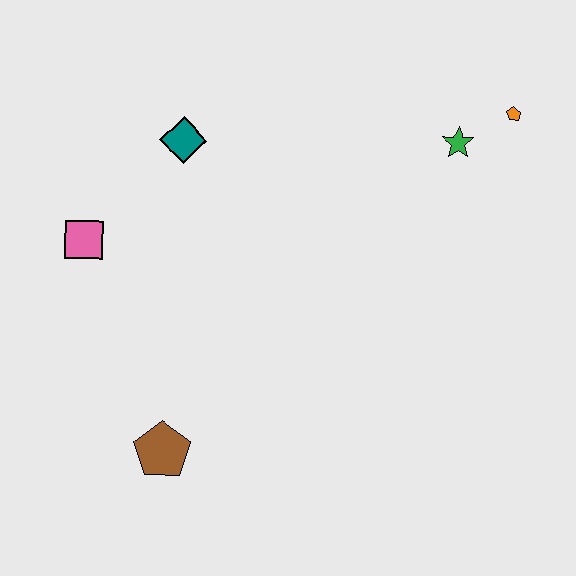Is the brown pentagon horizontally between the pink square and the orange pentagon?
Yes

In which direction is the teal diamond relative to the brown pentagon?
The teal diamond is above the brown pentagon.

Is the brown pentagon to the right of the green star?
No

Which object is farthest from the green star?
The brown pentagon is farthest from the green star.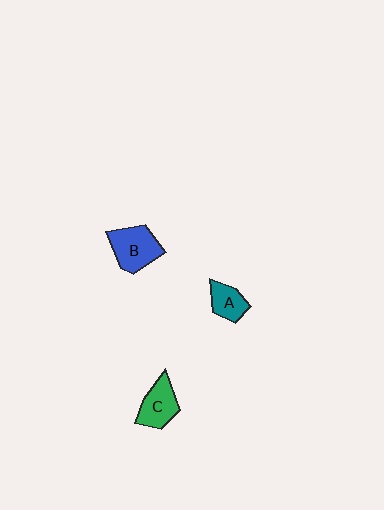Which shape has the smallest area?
Shape A (teal).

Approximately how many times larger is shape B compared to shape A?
Approximately 1.6 times.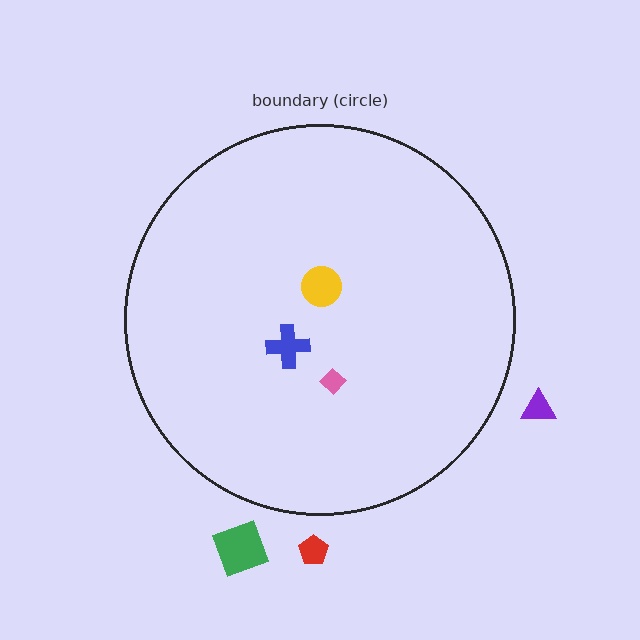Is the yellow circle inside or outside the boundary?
Inside.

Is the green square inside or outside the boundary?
Outside.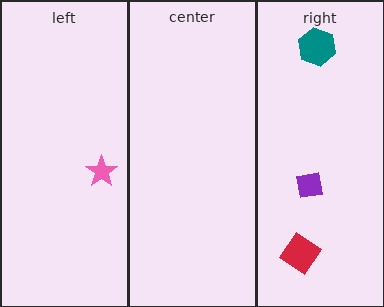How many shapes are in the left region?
1.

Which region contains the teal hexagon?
The right region.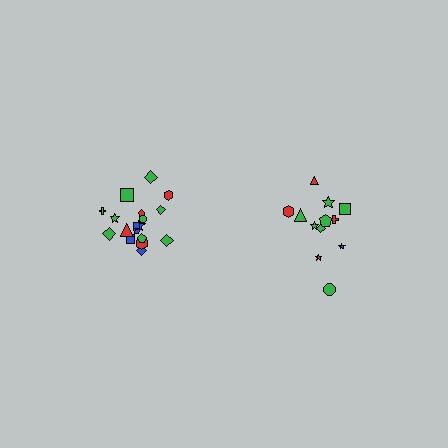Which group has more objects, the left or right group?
The left group.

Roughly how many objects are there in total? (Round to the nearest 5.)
Roughly 30 objects in total.